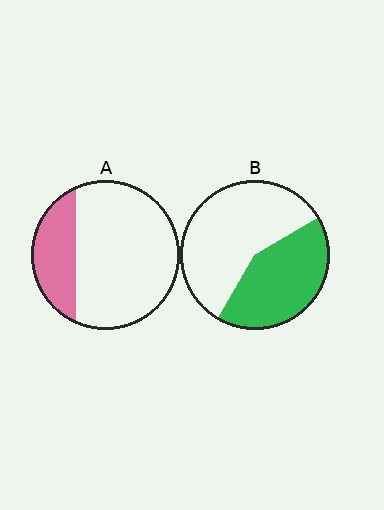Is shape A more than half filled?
No.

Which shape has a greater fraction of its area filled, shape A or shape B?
Shape B.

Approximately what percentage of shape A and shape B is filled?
A is approximately 25% and B is approximately 40%.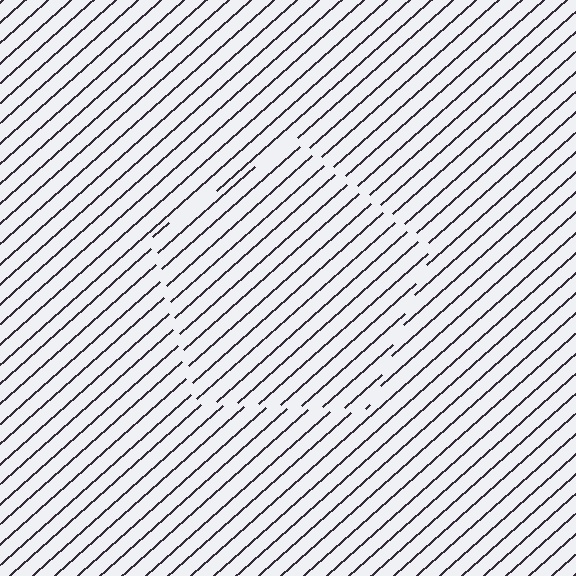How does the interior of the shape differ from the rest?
The interior of the shape contains the same grating, shifted by half a period — the contour is defined by the phase discontinuity where line-ends from the inner and outer gratings abut.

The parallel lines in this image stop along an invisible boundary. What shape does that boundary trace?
An illusory pentagon. The interior of the shape contains the same grating, shifted by half a period — the contour is defined by the phase discontinuity where line-ends from the inner and outer gratings abut.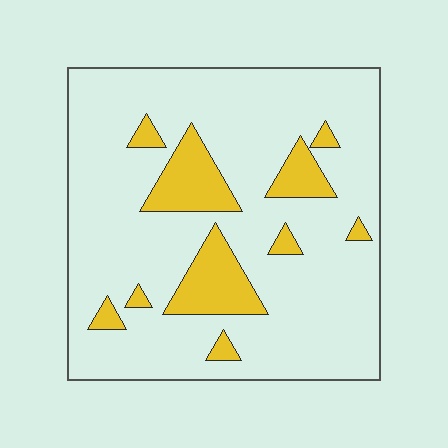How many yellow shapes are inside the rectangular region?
10.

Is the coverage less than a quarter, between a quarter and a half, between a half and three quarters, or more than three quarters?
Less than a quarter.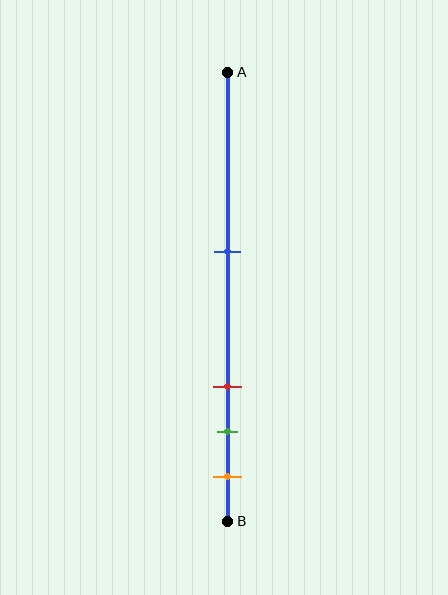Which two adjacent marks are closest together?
The green and orange marks are the closest adjacent pair.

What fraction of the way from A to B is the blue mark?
The blue mark is approximately 40% (0.4) of the way from A to B.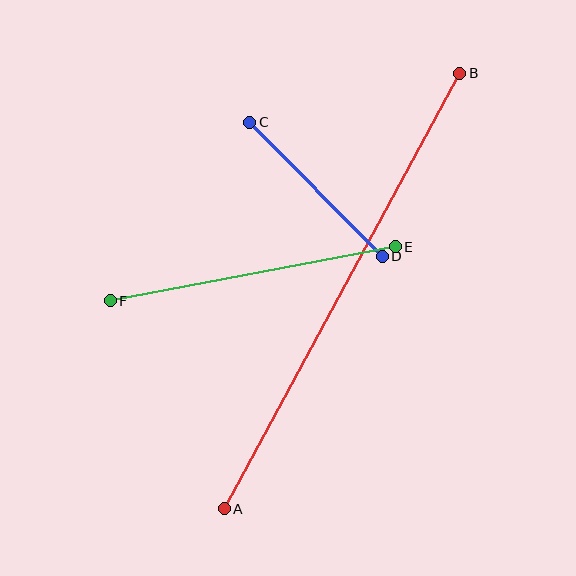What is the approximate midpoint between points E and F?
The midpoint is at approximately (253, 274) pixels.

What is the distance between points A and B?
The distance is approximately 495 pixels.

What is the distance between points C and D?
The distance is approximately 188 pixels.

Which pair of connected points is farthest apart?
Points A and B are farthest apart.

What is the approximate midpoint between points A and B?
The midpoint is at approximately (342, 291) pixels.